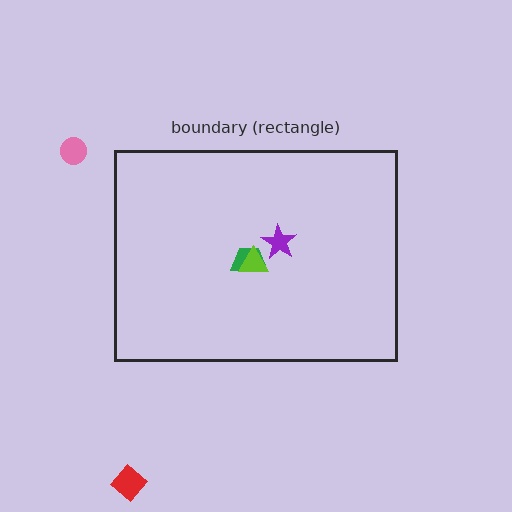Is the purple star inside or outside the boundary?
Inside.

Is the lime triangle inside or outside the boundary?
Inside.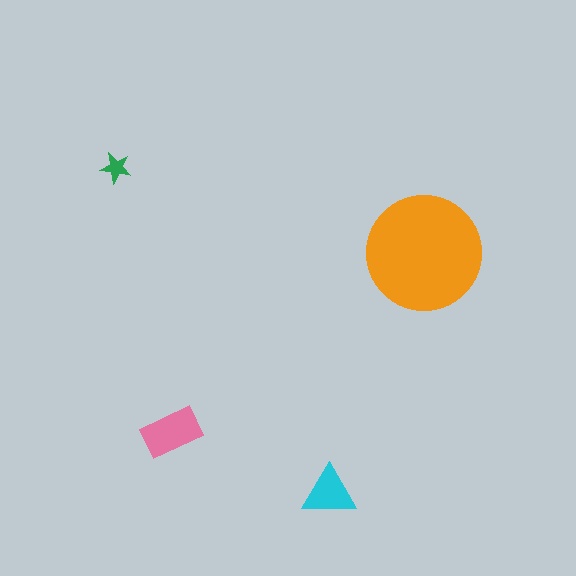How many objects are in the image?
There are 4 objects in the image.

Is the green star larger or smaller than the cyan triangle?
Smaller.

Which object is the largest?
The orange circle.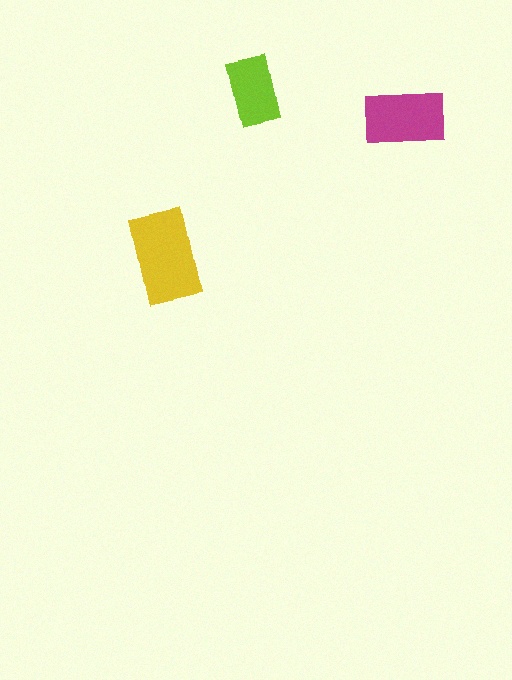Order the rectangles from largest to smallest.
the yellow one, the magenta one, the lime one.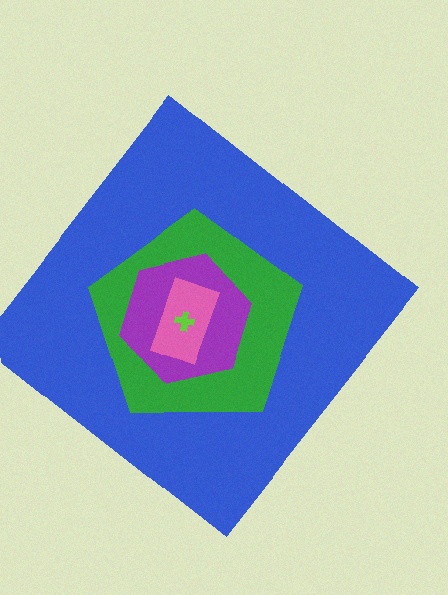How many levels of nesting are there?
5.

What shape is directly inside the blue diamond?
The green pentagon.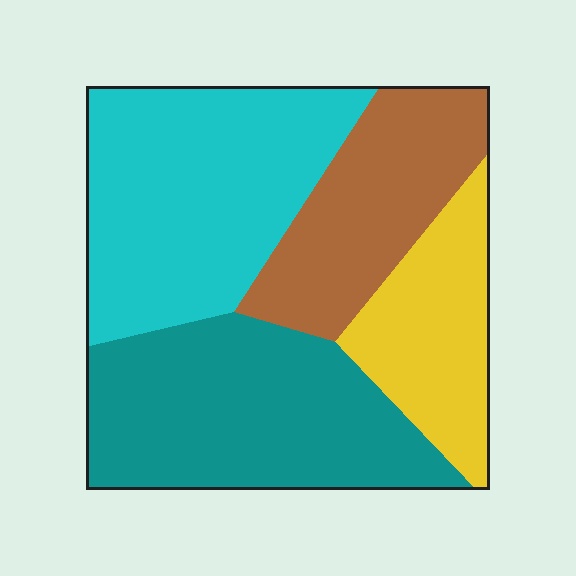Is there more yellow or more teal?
Teal.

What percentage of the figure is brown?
Brown covers roughly 20% of the figure.